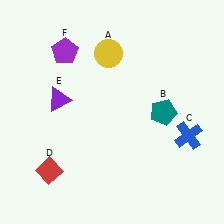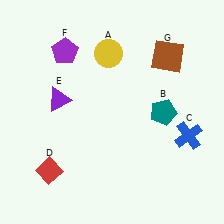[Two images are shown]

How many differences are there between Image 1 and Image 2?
There is 1 difference between the two images.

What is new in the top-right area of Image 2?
A brown square (G) was added in the top-right area of Image 2.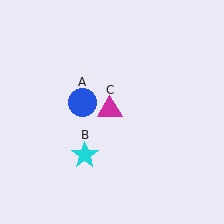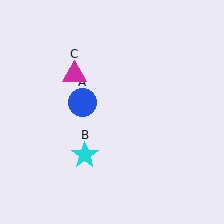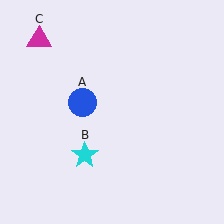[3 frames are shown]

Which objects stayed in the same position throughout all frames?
Blue circle (object A) and cyan star (object B) remained stationary.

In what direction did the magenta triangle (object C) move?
The magenta triangle (object C) moved up and to the left.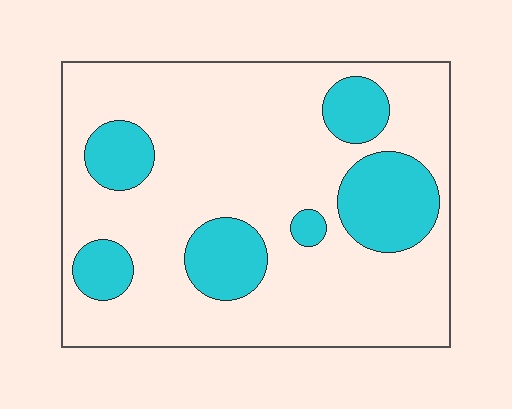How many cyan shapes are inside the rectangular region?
6.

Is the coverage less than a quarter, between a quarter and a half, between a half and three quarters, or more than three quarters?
Less than a quarter.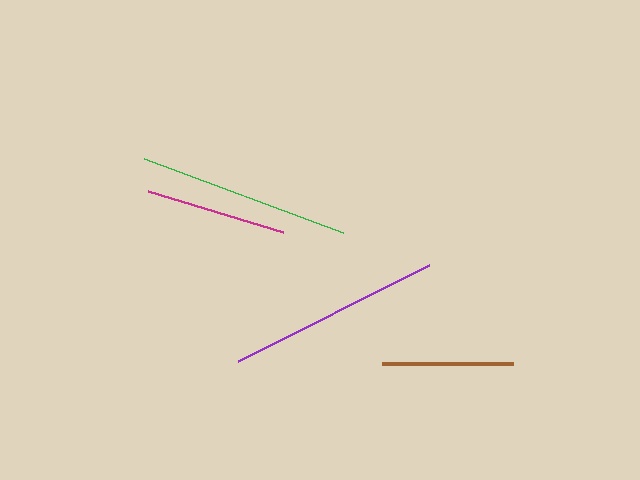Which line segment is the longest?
The purple line is the longest at approximately 213 pixels.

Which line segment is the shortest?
The brown line is the shortest at approximately 131 pixels.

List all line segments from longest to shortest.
From longest to shortest: purple, green, magenta, brown.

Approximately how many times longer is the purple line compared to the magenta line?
The purple line is approximately 1.5 times the length of the magenta line.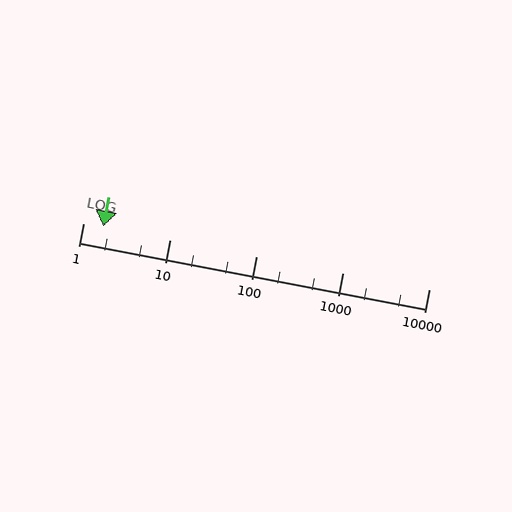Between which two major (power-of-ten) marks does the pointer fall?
The pointer is between 1 and 10.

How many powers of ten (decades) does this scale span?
The scale spans 4 decades, from 1 to 10000.